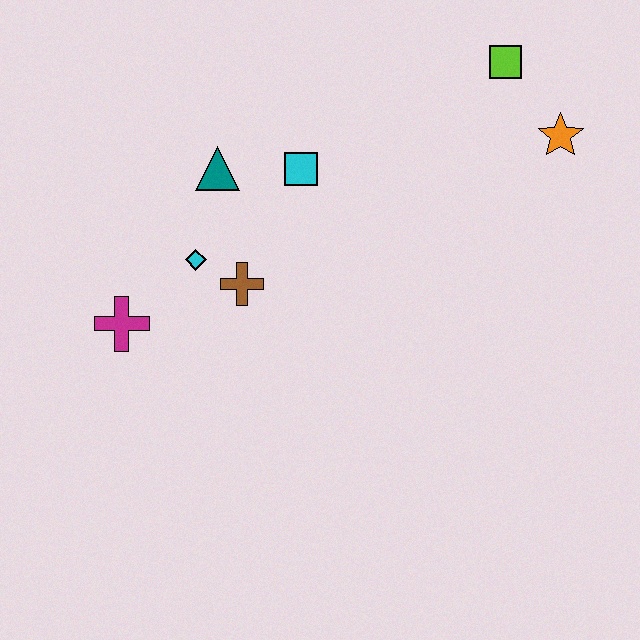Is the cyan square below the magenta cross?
No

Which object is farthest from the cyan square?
The orange star is farthest from the cyan square.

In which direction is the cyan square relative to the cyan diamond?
The cyan square is to the right of the cyan diamond.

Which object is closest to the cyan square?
The teal triangle is closest to the cyan square.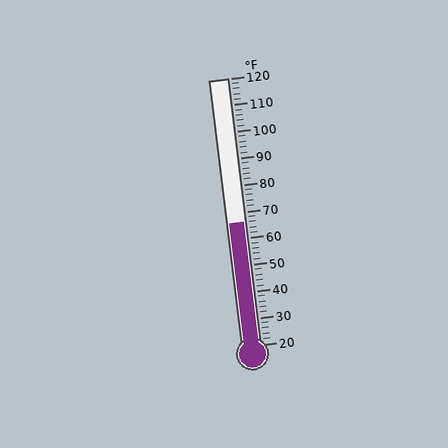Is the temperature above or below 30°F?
The temperature is above 30°F.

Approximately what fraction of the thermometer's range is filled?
The thermometer is filled to approximately 45% of its range.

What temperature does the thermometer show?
The thermometer shows approximately 66°F.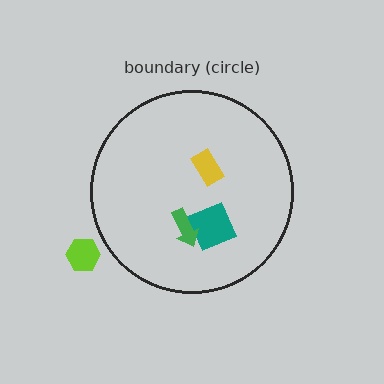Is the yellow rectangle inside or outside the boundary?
Inside.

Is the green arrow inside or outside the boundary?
Inside.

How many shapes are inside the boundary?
3 inside, 1 outside.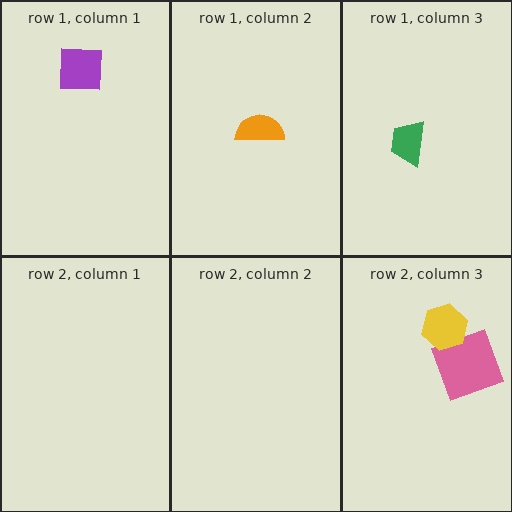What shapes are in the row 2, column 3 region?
The pink square, the yellow hexagon.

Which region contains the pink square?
The row 2, column 3 region.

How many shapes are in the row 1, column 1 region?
1.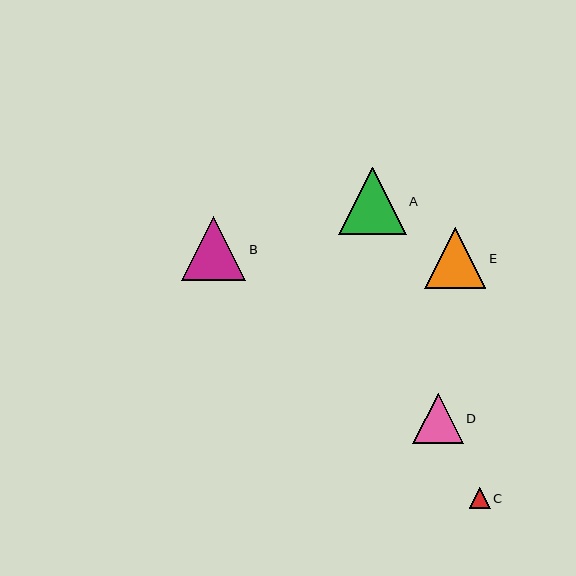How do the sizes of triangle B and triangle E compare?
Triangle B and triangle E are approximately the same size.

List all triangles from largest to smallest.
From largest to smallest: A, B, E, D, C.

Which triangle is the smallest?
Triangle C is the smallest with a size of approximately 21 pixels.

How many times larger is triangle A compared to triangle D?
Triangle A is approximately 1.3 times the size of triangle D.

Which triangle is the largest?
Triangle A is the largest with a size of approximately 68 pixels.